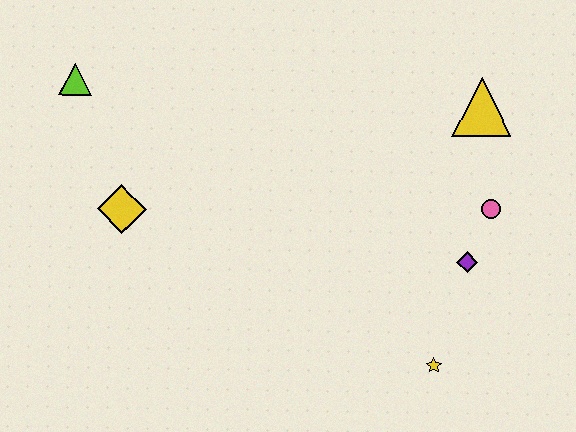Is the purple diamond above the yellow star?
Yes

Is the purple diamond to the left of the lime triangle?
No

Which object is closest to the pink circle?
The purple diamond is closest to the pink circle.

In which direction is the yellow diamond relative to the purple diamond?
The yellow diamond is to the left of the purple diamond.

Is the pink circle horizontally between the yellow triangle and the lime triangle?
No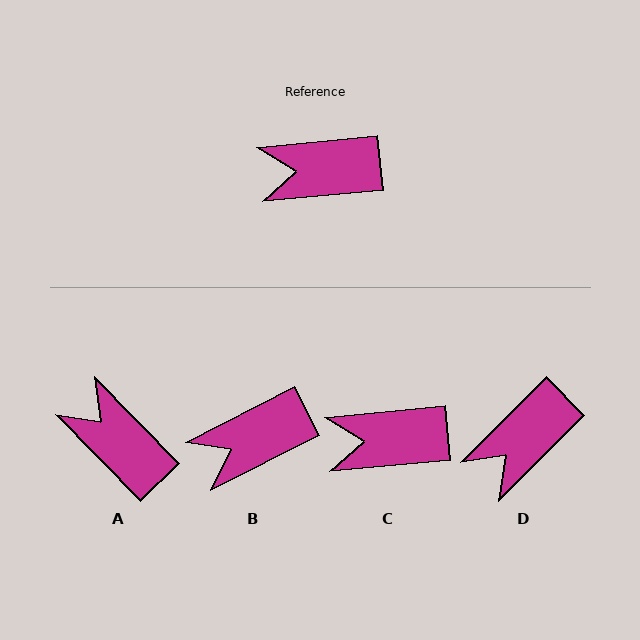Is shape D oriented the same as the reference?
No, it is off by about 39 degrees.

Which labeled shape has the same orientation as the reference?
C.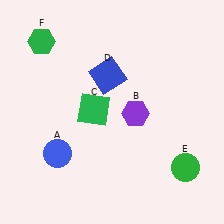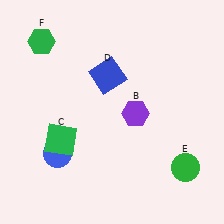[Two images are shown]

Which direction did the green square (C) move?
The green square (C) moved left.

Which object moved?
The green square (C) moved left.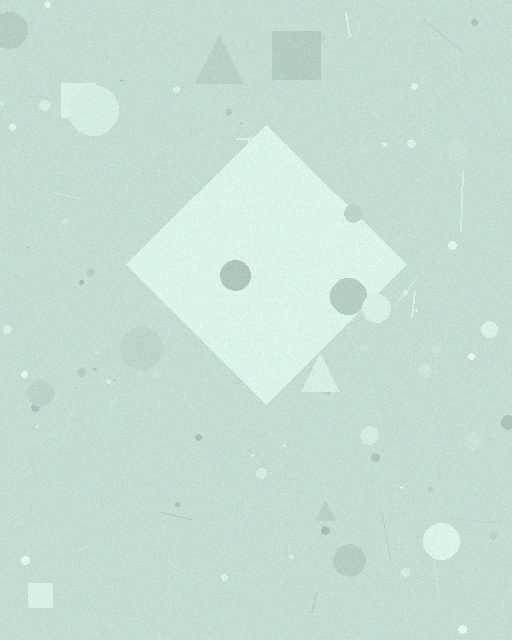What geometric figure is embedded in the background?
A diamond is embedded in the background.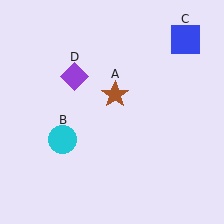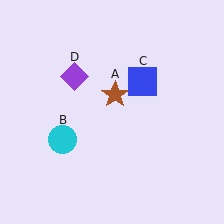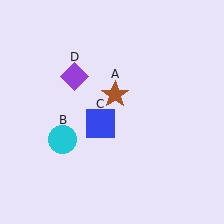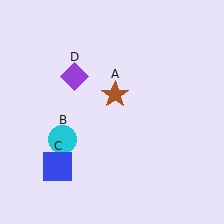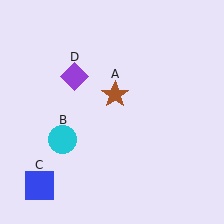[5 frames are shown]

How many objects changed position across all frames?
1 object changed position: blue square (object C).